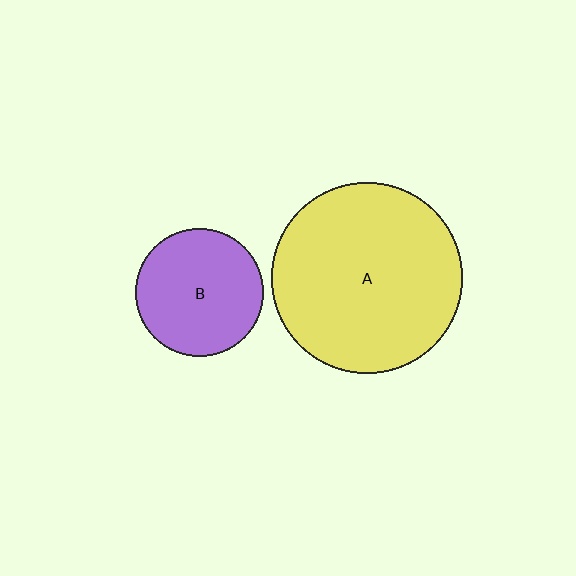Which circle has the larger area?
Circle A (yellow).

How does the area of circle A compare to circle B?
Approximately 2.2 times.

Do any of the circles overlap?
No, none of the circles overlap.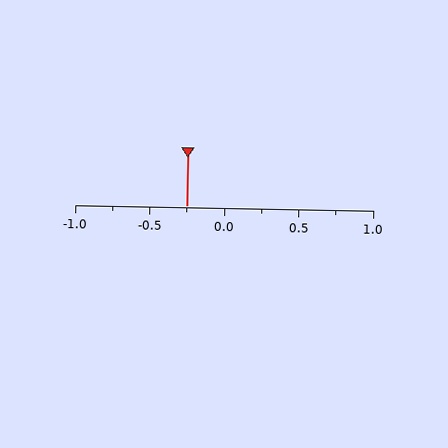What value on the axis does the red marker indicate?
The marker indicates approximately -0.25.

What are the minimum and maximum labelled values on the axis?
The axis runs from -1.0 to 1.0.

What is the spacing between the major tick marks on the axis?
The major ticks are spaced 0.5 apart.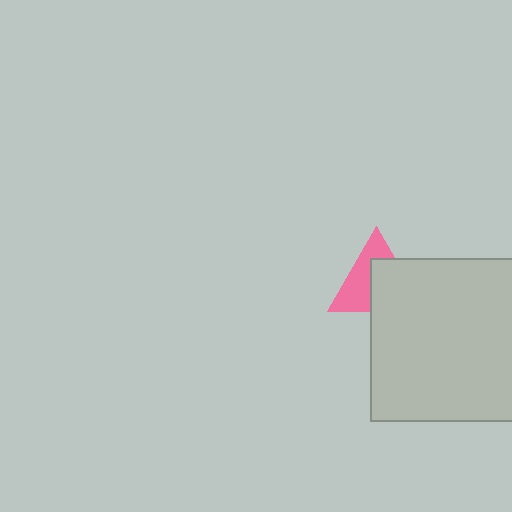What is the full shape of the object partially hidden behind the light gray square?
The partially hidden object is a pink triangle.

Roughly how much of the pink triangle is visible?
About half of it is visible (roughly 48%).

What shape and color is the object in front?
The object in front is a light gray square.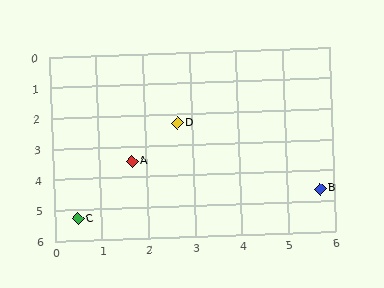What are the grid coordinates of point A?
Point A is at approximately (1.7, 3.5).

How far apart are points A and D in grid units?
Points A and D are about 1.6 grid units apart.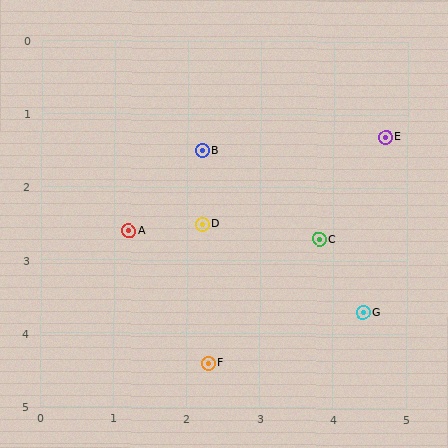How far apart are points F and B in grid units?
Points F and B are about 2.9 grid units apart.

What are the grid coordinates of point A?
Point A is at approximately (1.2, 2.6).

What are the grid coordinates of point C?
Point C is at approximately (3.8, 2.7).